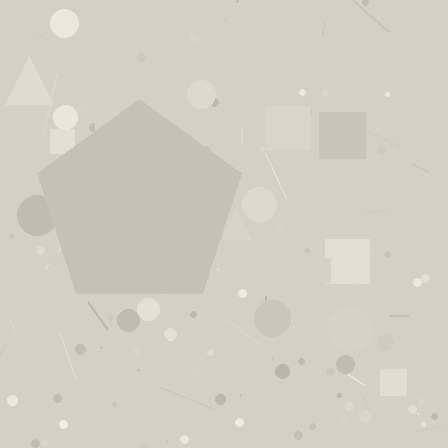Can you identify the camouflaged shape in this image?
The camouflaged shape is a pentagon.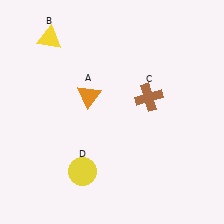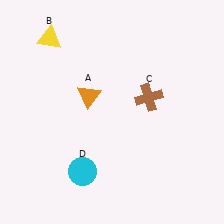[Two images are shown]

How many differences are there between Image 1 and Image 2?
There is 1 difference between the two images.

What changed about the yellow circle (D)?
In Image 1, D is yellow. In Image 2, it changed to cyan.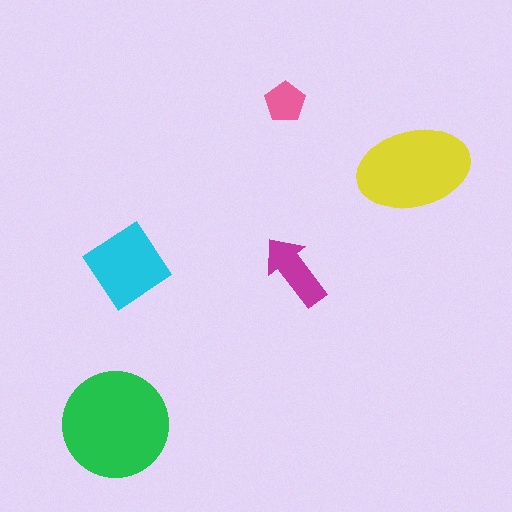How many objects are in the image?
There are 5 objects in the image.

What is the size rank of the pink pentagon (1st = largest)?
5th.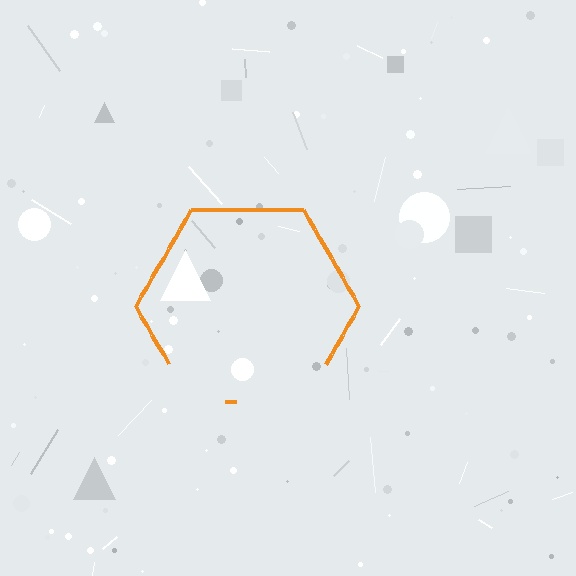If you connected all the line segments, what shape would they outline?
They would outline a hexagon.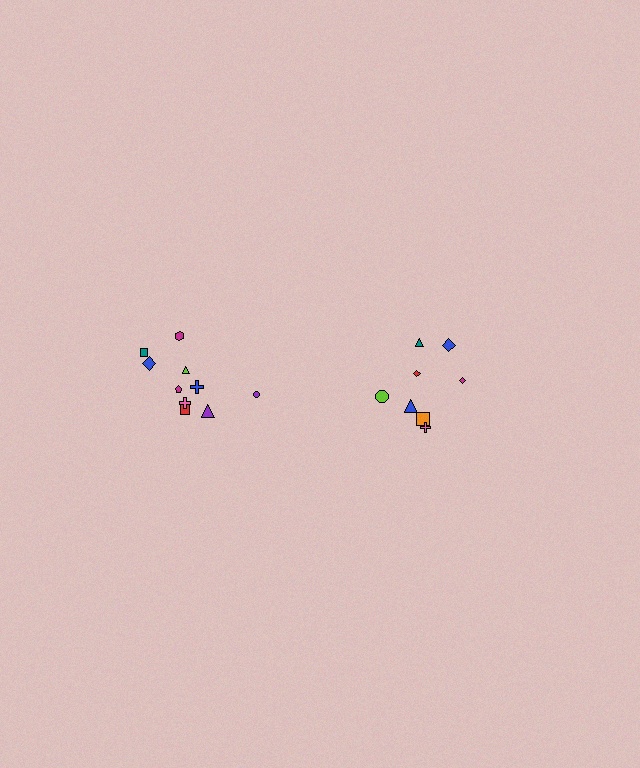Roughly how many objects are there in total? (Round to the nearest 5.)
Roughly 20 objects in total.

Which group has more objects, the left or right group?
The left group.